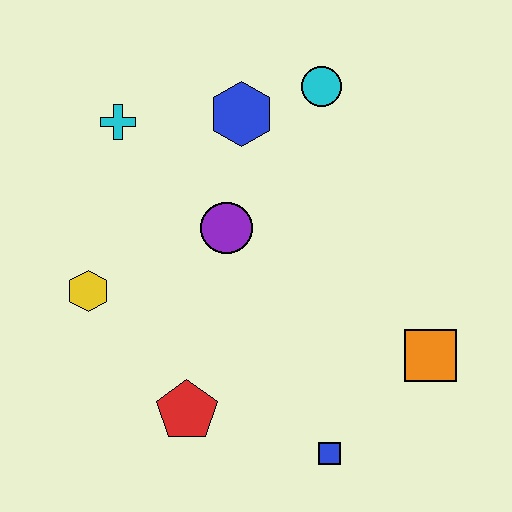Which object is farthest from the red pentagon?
The cyan circle is farthest from the red pentagon.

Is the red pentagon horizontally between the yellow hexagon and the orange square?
Yes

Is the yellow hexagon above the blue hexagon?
No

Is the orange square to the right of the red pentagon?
Yes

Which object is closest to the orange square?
The blue square is closest to the orange square.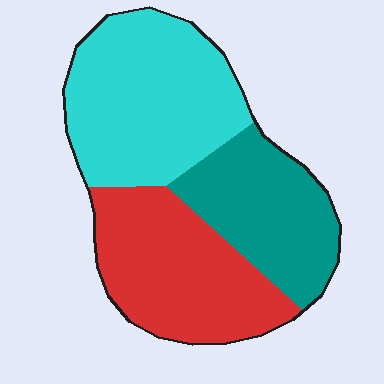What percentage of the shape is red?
Red covers roughly 35% of the shape.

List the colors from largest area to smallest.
From largest to smallest: cyan, red, teal.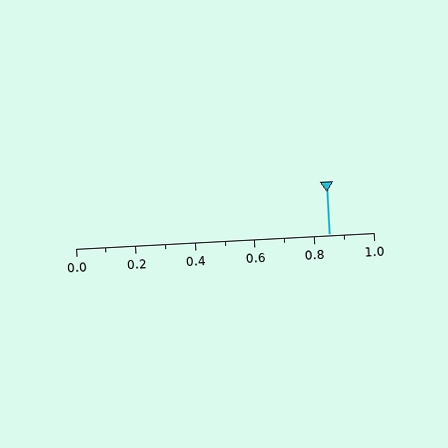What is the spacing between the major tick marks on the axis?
The major ticks are spaced 0.2 apart.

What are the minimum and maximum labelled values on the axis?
The axis runs from 0.0 to 1.0.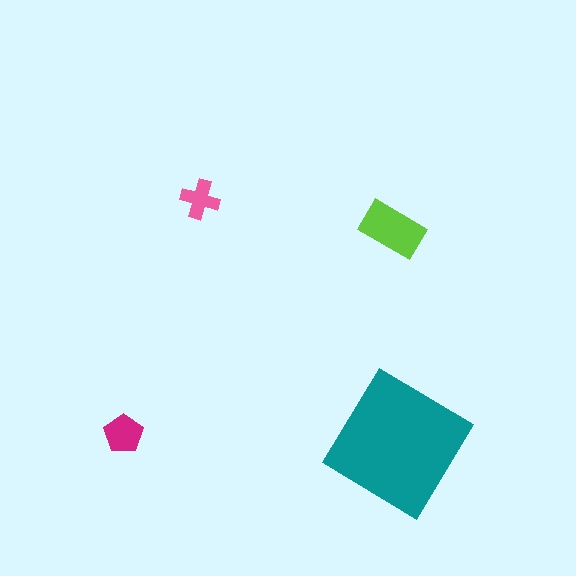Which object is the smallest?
The pink cross.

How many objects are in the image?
There are 4 objects in the image.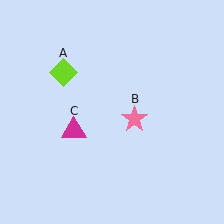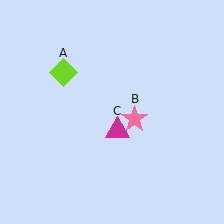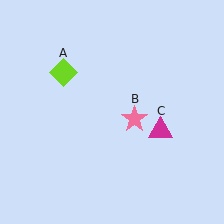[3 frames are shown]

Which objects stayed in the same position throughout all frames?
Lime diamond (object A) and pink star (object B) remained stationary.